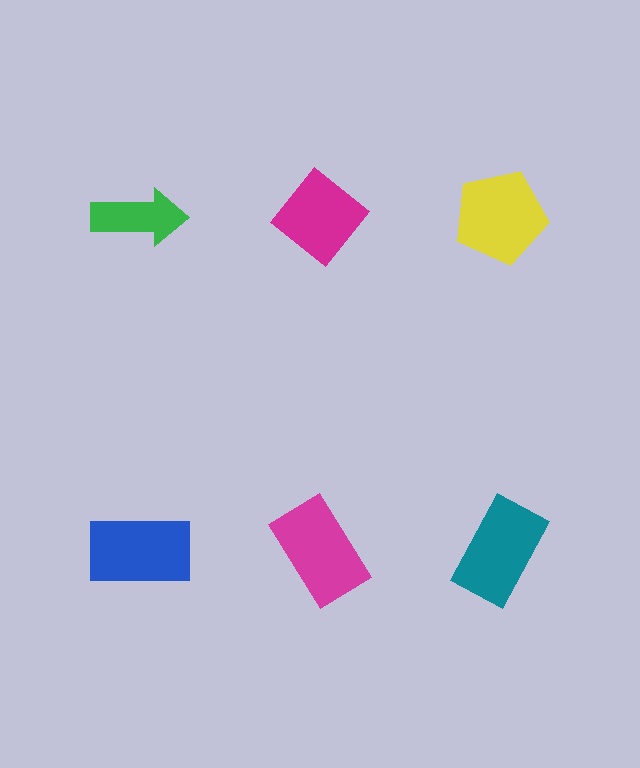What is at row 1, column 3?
A yellow pentagon.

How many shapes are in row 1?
3 shapes.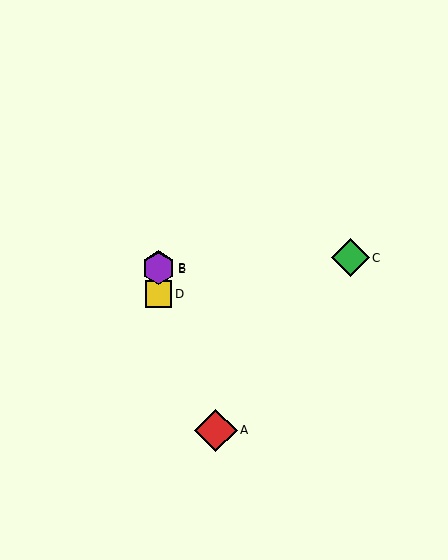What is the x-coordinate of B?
Object B is at x≈159.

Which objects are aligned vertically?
Objects B, D, E are aligned vertically.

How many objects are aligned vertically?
3 objects (B, D, E) are aligned vertically.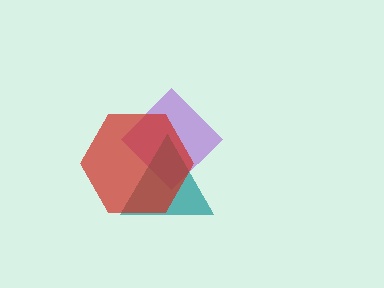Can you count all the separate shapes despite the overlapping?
Yes, there are 3 separate shapes.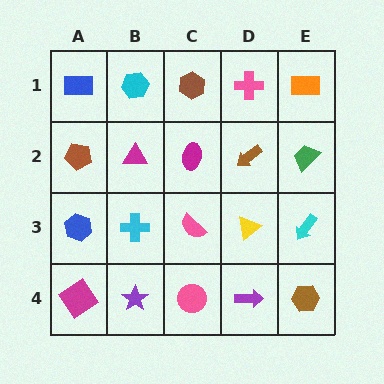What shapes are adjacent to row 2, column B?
A cyan hexagon (row 1, column B), a cyan cross (row 3, column B), a brown pentagon (row 2, column A), a magenta ellipse (row 2, column C).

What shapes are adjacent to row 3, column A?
A brown pentagon (row 2, column A), a magenta diamond (row 4, column A), a cyan cross (row 3, column B).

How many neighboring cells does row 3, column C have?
4.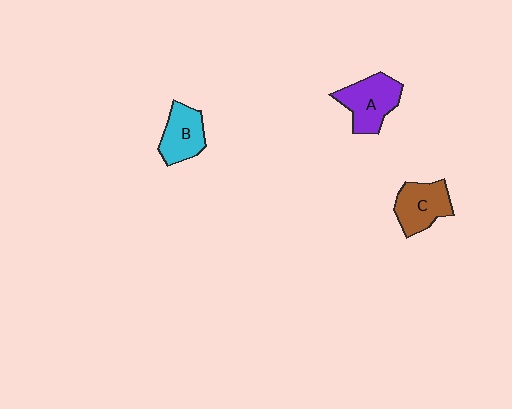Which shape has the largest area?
Shape A (purple).